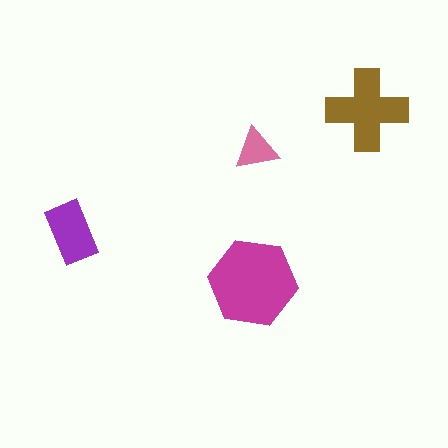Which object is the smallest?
The pink triangle.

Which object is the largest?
The magenta hexagon.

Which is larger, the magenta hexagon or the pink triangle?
The magenta hexagon.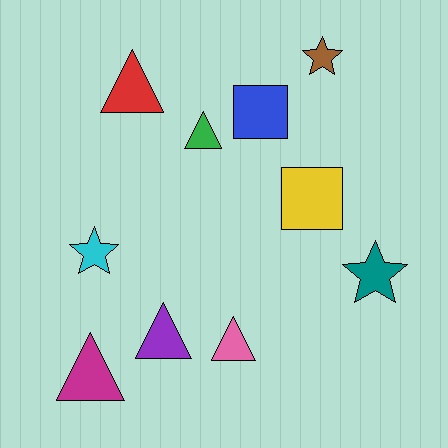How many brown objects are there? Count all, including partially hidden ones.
There is 1 brown object.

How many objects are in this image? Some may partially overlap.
There are 10 objects.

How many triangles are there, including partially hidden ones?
There are 5 triangles.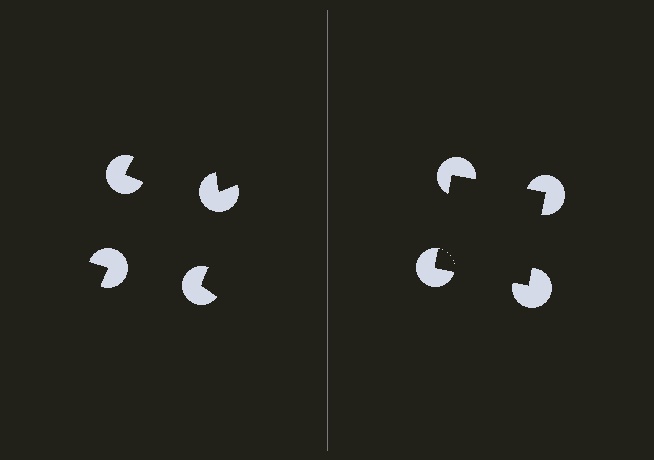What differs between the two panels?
The pac-man discs are positioned identically on both sides; only the wedge orientations differ. On the right they align to a square; on the left they are misaligned.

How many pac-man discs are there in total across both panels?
8 — 4 on each side.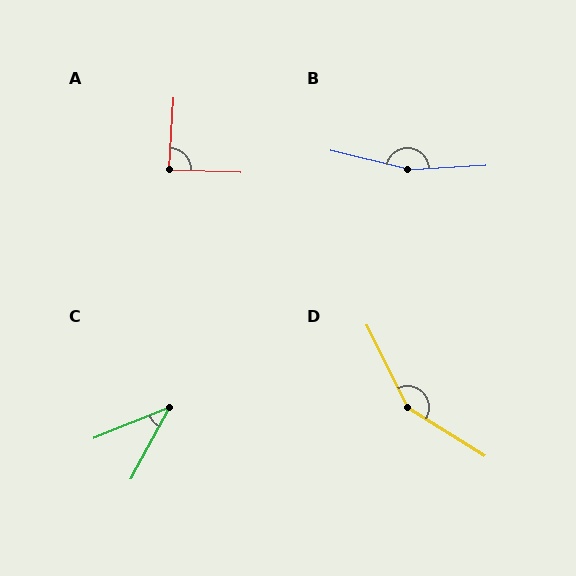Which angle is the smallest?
C, at approximately 39 degrees.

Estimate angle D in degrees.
Approximately 148 degrees.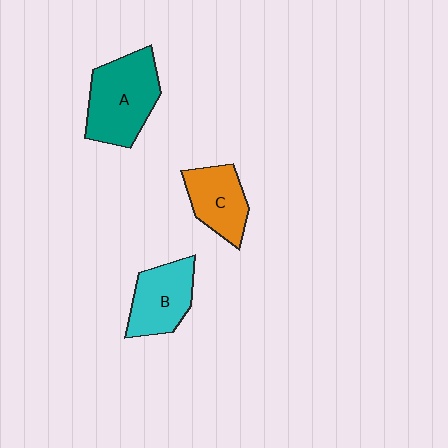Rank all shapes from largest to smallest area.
From largest to smallest: A (teal), B (cyan), C (orange).